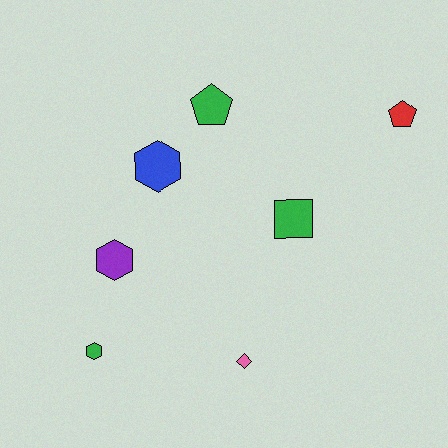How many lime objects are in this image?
There are no lime objects.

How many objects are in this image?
There are 7 objects.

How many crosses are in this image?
There are no crosses.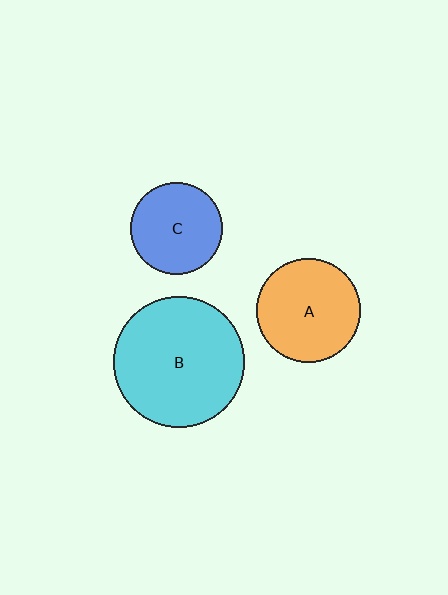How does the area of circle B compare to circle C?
Approximately 2.0 times.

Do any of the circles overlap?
No, none of the circles overlap.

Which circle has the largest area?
Circle B (cyan).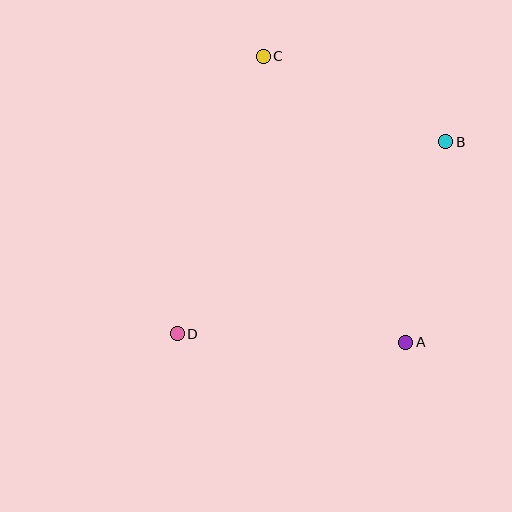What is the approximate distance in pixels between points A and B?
The distance between A and B is approximately 205 pixels.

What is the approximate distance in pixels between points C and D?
The distance between C and D is approximately 290 pixels.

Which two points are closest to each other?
Points B and C are closest to each other.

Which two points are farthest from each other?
Points B and D are farthest from each other.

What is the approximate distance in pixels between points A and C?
The distance between A and C is approximately 320 pixels.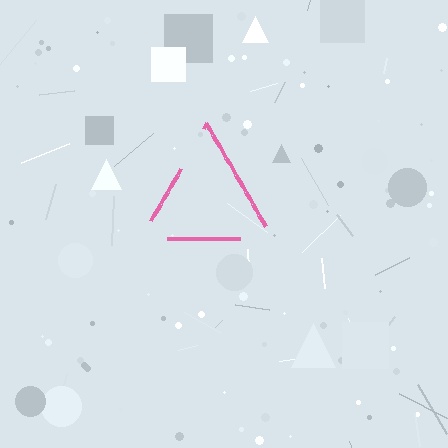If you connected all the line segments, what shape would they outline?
They would outline a triangle.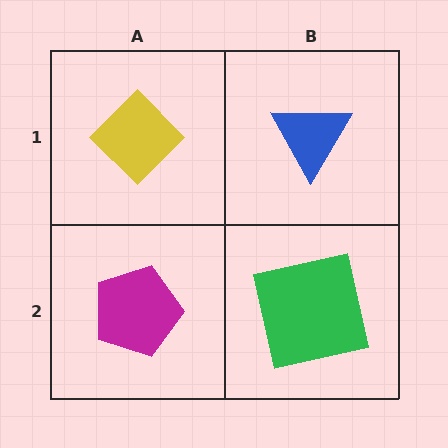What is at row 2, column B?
A green square.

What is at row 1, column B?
A blue triangle.